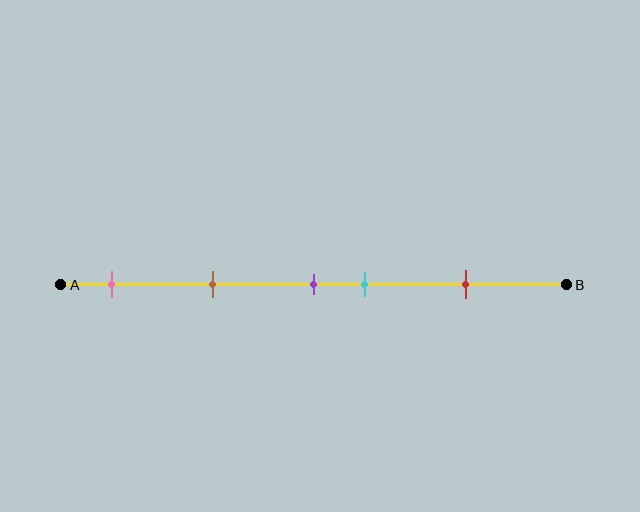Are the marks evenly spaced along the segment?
No, the marks are not evenly spaced.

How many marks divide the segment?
There are 5 marks dividing the segment.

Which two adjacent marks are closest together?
The purple and cyan marks are the closest adjacent pair.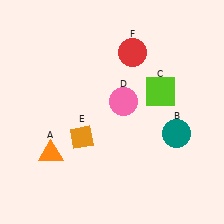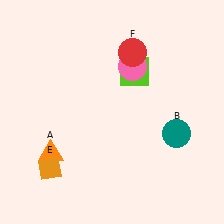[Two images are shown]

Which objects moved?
The objects that moved are: the lime square (C), the pink circle (D), the orange diamond (E).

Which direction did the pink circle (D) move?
The pink circle (D) moved up.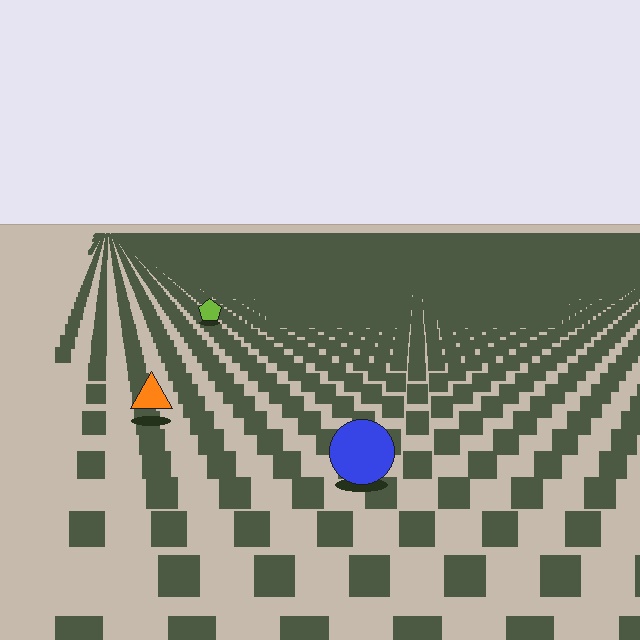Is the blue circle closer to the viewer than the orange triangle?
Yes. The blue circle is closer — you can tell from the texture gradient: the ground texture is coarser near it.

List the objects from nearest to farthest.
From nearest to farthest: the blue circle, the orange triangle, the lime pentagon.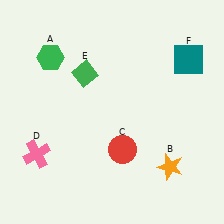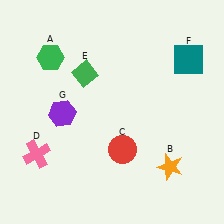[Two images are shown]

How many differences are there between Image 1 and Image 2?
There is 1 difference between the two images.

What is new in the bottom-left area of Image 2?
A purple hexagon (G) was added in the bottom-left area of Image 2.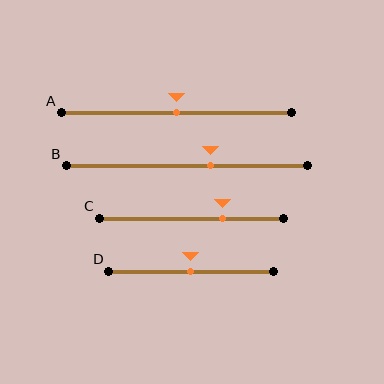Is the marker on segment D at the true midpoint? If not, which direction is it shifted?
Yes, the marker on segment D is at the true midpoint.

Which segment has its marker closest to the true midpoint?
Segment A has its marker closest to the true midpoint.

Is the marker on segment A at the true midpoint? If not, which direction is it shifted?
Yes, the marker on segment A is at the true midpoint.